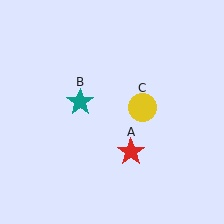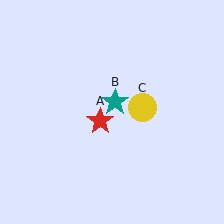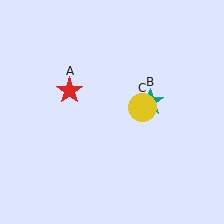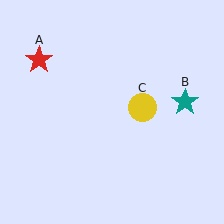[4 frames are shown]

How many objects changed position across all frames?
2 objects changed position: red star (object A), teal star (object B).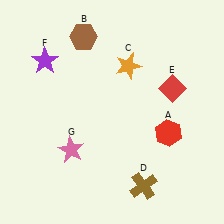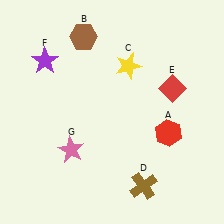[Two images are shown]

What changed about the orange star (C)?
In Image 1, C is orange. In Image 2, it changed to yellow.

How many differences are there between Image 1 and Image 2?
There is 1 difference between the two images.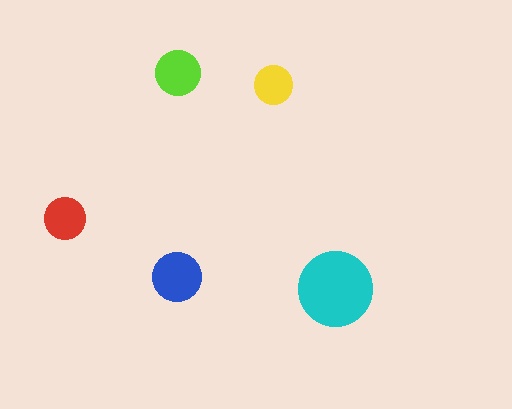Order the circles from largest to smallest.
the cyan one, the blue one, the lime one, the red one, the yellow one.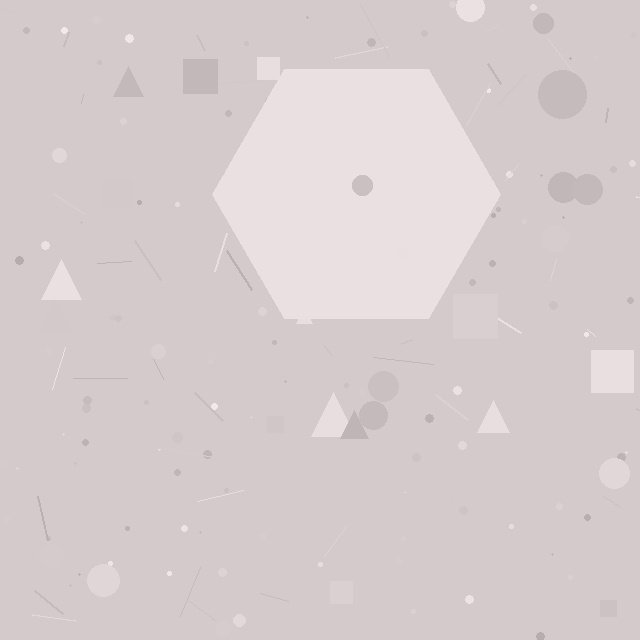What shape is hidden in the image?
A hexagon is hidden in the image.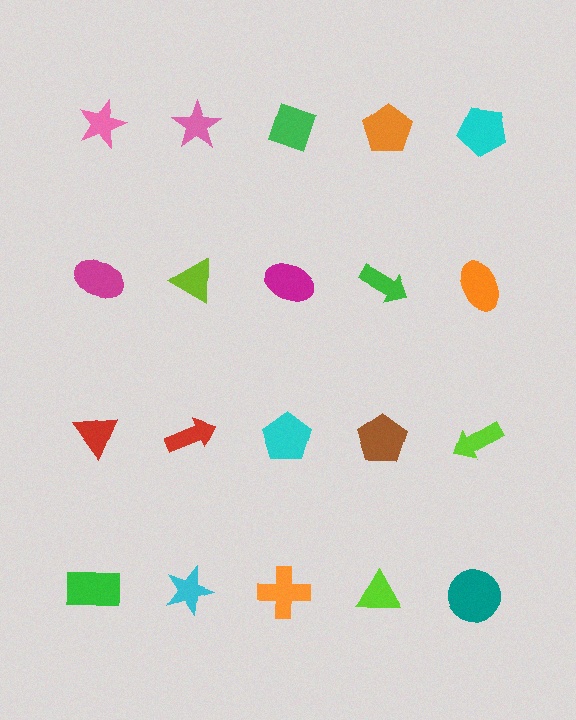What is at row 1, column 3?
A green diamond.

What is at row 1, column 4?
An orange pentagon.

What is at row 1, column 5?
A cyan pentagon.